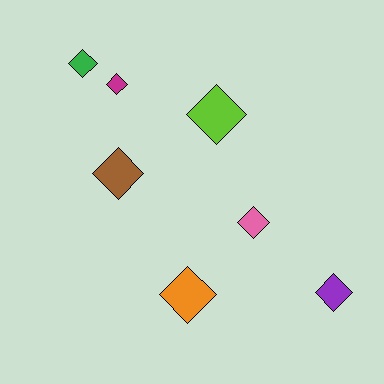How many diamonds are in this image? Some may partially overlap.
There are 7 diamonds.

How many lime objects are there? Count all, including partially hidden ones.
There is 1 lime object.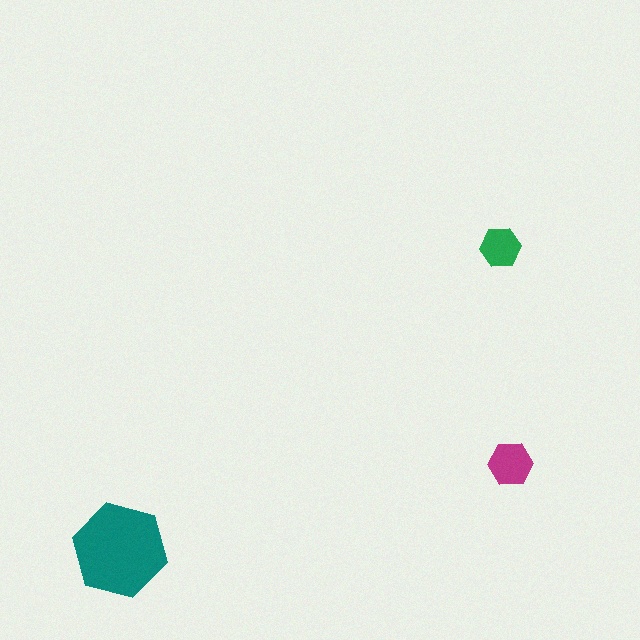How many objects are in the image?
There are 3 objects in the image.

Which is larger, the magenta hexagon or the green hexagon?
The magenta one.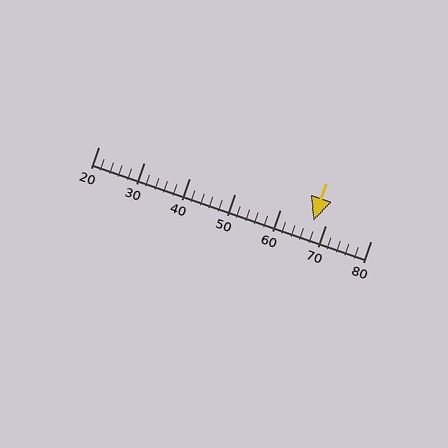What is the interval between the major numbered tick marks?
The major tick marks are spaced 10 units apart.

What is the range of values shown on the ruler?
The ruler shows values from 20 to 80.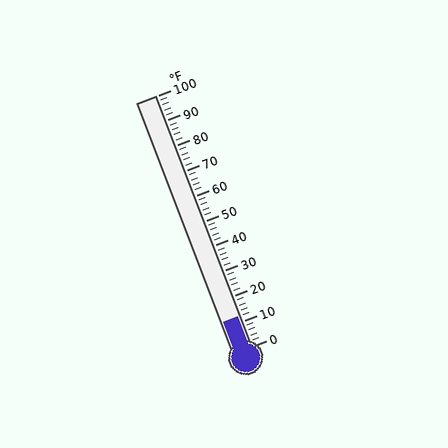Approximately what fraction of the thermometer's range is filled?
The thermometer is filled to approximately 10% of its range.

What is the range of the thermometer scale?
The thermometer scale ranges from 0°F to 100°F.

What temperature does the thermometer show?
The thermometer shows approximately 12°F.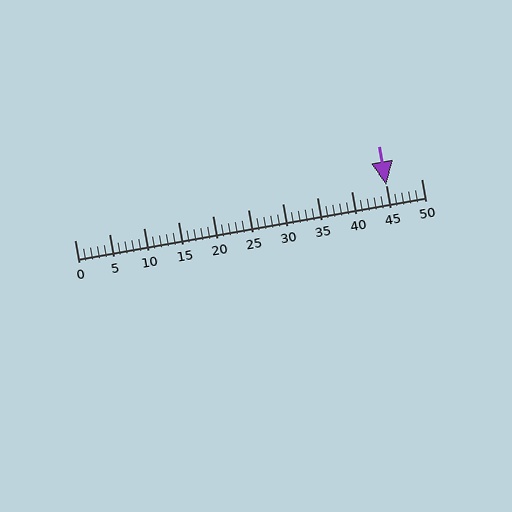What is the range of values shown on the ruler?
The ruler shows values from 0 to 50.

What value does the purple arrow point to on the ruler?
The purple arrow points to approximately 45.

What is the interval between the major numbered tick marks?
The major tick marks are spaced 5 units apart.